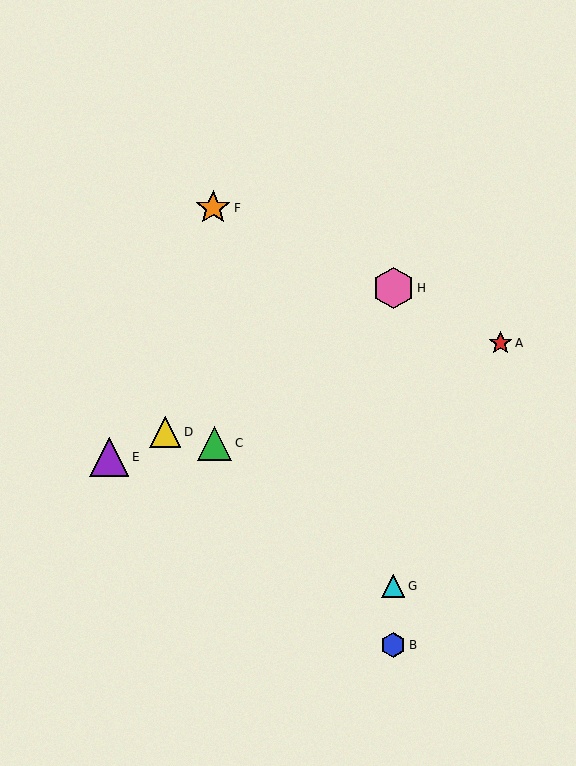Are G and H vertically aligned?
Yes, both are at x≈393.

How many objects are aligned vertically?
3 objects (B, G, H) are aligned vertically.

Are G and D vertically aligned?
No, G is at x≈393 and D is at x≈165.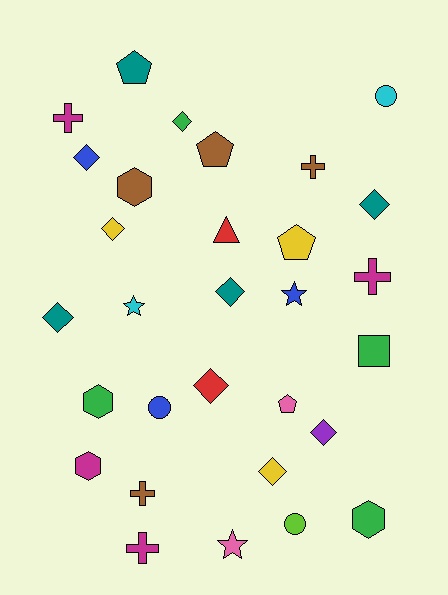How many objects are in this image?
There are 30 objects.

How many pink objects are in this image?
There are 2 pink objects.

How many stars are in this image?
There are 3 stars.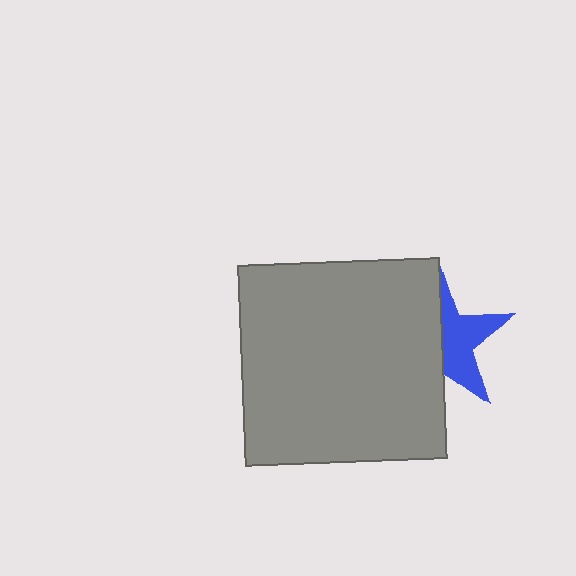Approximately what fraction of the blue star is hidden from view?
Roughly 54% of the blue star is hidden behind the gray square.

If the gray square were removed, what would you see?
You would see the complete blue star.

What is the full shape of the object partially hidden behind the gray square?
The partially hidden object is a blue star.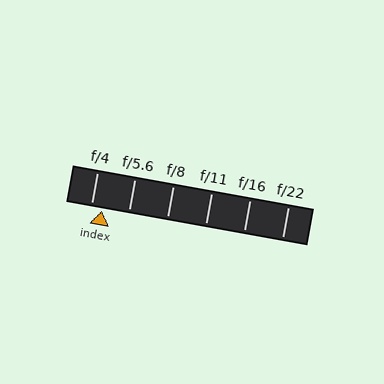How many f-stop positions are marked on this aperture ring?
There are 6 f-stop positions marked.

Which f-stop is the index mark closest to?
The index mark is closest to f/4.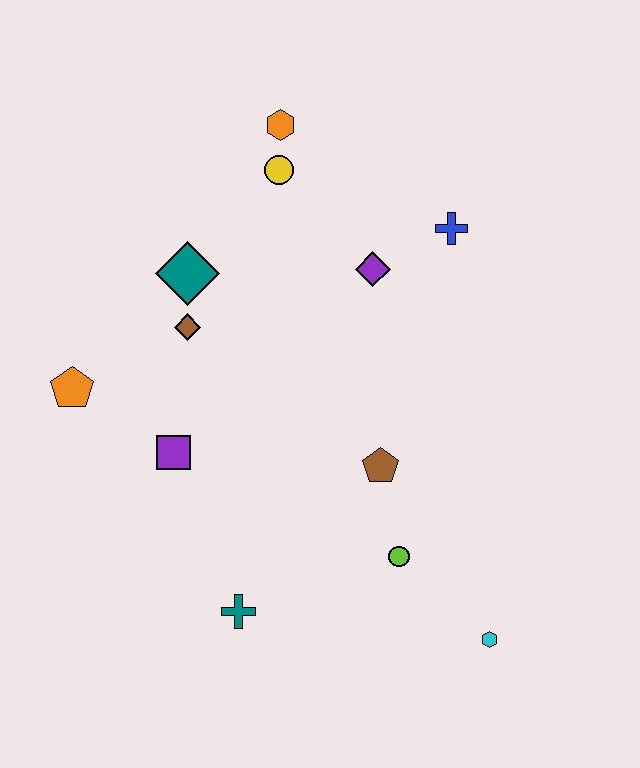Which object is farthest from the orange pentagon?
The cyan hexagon is farthest from the orange pentagon.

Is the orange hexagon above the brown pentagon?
Yes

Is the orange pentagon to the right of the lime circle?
No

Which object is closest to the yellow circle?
The orange hexagon is closest to the yellow circle.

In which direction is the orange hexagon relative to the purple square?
The orange hexagon is above the purple square.